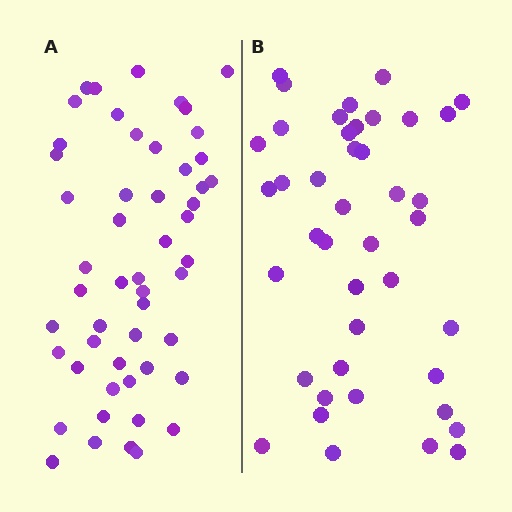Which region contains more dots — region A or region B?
Region A (the left region) has more dots.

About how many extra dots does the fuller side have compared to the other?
Region A has roughly 10 or so more dots than region B.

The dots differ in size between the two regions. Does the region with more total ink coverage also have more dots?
No. Region B has more total ink coverage because its dots are larger, but region A actually contains more individual dots. Total area can be misleading — the number of items is what matters here.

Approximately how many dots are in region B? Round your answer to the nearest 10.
About 40 dots. (The exact count is 42, which rounds to 40.)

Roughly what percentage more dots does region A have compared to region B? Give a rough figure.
About 25% more.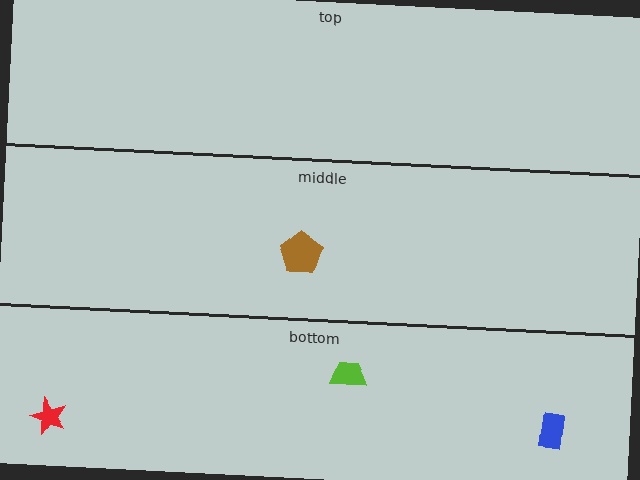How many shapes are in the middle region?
1.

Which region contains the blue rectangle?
The bottom region.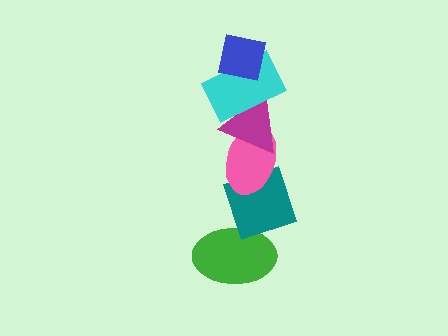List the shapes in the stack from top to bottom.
From top to bottom: the blue square, the cyan rectangle, the magenta triangle, the pink ellipse, the teal diamond, the green ellipse.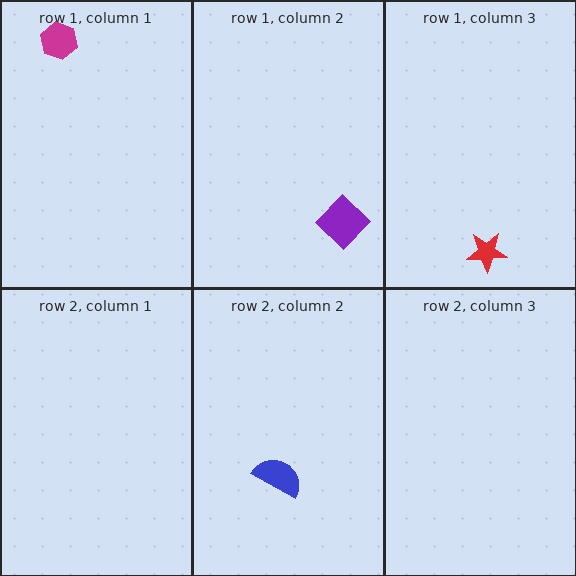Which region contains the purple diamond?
The row 1, column 2 region.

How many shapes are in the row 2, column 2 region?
1.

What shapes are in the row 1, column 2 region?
The purple diamond.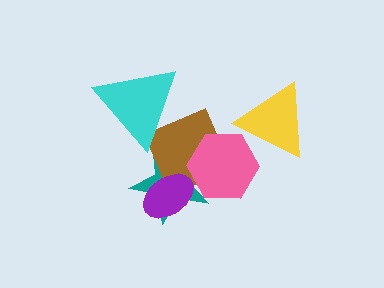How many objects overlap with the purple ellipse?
2 objects overlap with the purple ellipse.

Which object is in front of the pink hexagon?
The yellow triangle is in front of the pink hexagon.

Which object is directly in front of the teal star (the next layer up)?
The brown diamond is directly in front of the teal star.